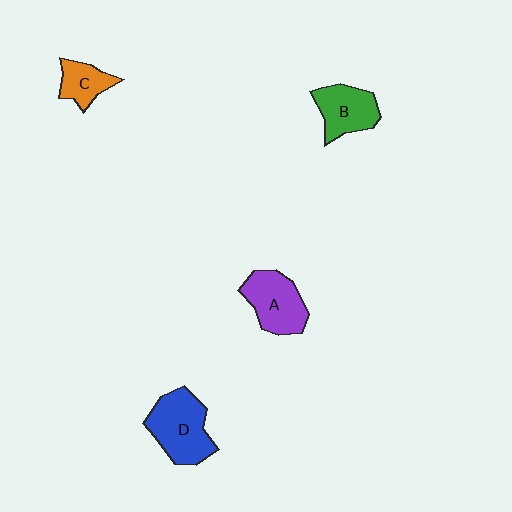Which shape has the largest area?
Shape D (blue).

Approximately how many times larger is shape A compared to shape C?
Approximately 1.7 times.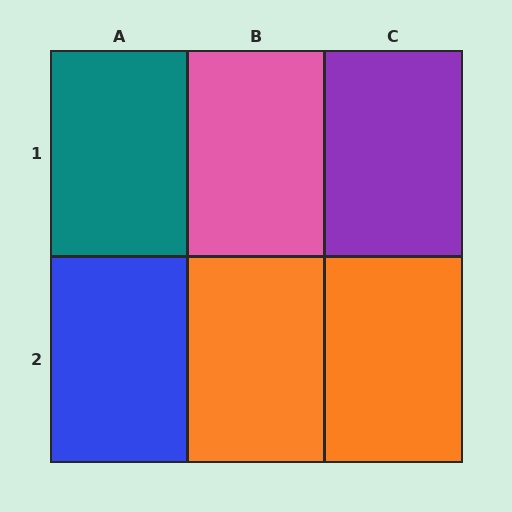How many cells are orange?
2 cells are orange.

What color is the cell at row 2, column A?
Blue.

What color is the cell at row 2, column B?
Orange.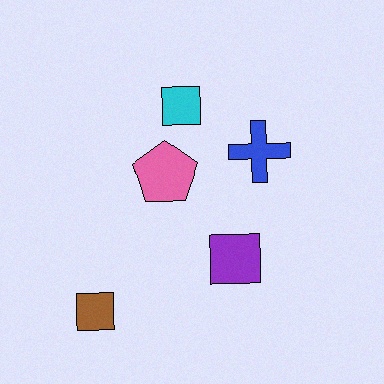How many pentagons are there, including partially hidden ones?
There is 1 pentagon.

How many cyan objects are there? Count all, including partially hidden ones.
There is 1 cyan object.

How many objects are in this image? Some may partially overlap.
There are 5 objects.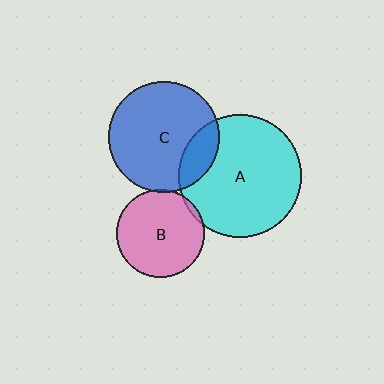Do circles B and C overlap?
Yes.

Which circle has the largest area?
Circle A (cyan).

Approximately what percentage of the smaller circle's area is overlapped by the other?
Approximately 5%.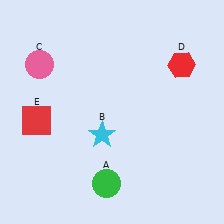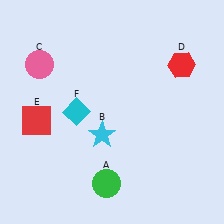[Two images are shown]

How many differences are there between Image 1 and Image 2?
There is 1 difference between the two images.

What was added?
A cyan diamond (F) was added in Image 2.